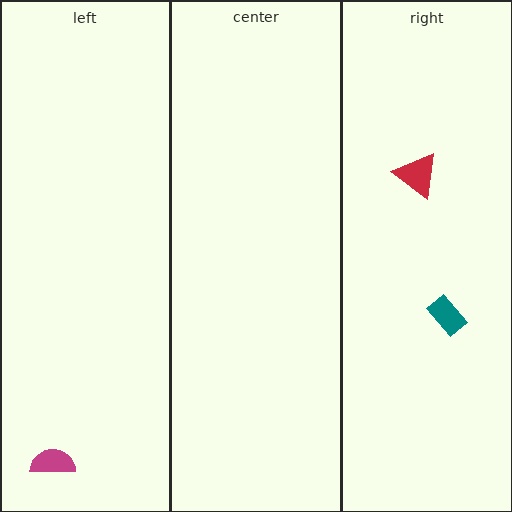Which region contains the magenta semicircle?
The left region.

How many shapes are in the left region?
1.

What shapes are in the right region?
The teal rectangle, the red triangle.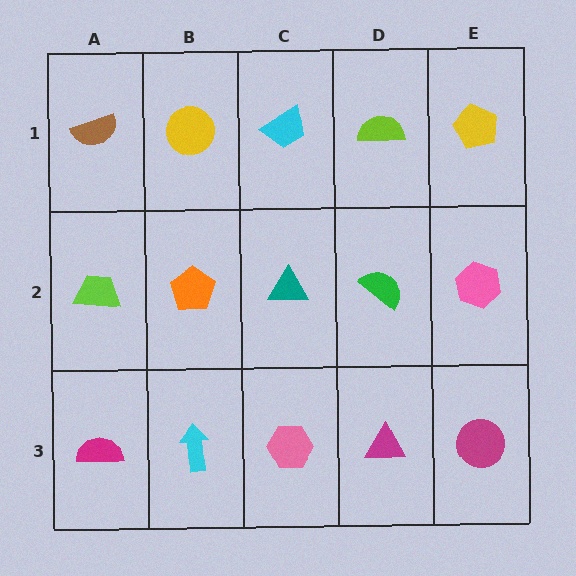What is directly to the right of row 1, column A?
A yellow circle.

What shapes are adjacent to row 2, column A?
A brown semicircle (row 1, column A), a magenta semicircle (row 3, column A), an orange pentagon (row 2, column B).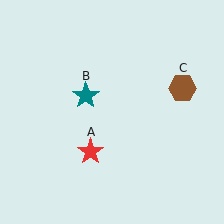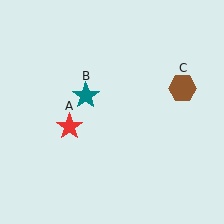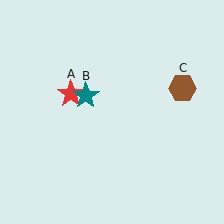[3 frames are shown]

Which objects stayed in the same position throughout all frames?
Teal star (object B) and brown hexagon (object C) remained stationary.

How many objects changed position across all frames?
1 object changed position: red star (object A).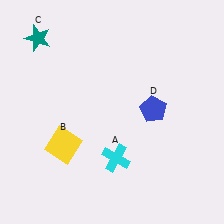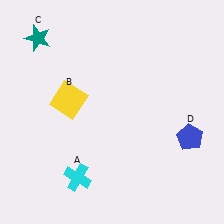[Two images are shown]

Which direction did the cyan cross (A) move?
The cyan cross (A) moved left.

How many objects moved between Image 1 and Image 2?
3 objects moved between the two images.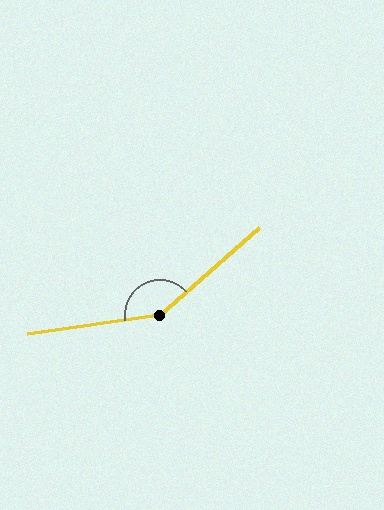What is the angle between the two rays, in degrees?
Approximately 147 degrees.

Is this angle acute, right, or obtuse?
It is obtuse.